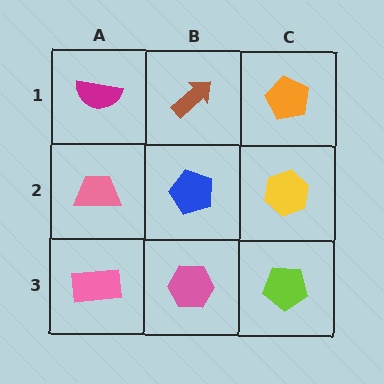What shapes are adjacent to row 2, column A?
A magenta semicircle (row 1, column A), a pink rectangle (row 3, column A), a blue pentagon (row 2, column B).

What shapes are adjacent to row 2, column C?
An orange pentagon (row 1, column C), a lime pentagon (row 3, column C), a blue pentagon (row 2, column B).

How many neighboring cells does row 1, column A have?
2.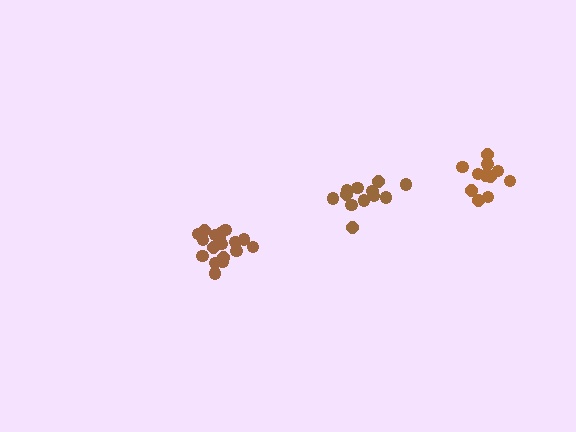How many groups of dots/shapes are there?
There are 3 groups.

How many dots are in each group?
Group 1: 12 dots, Group 2: 18 dots, Group 3: 12 dots (42 total).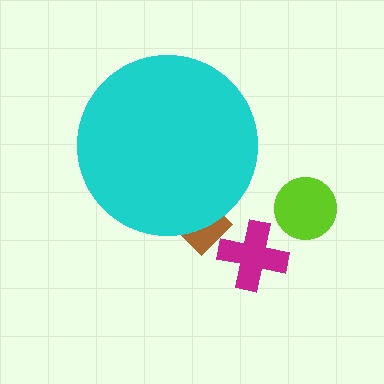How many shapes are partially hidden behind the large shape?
1 shape is partially hidden.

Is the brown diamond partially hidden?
Yes, the brown diamond is partially hidden behind the cyan circle.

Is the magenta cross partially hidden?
No, the magenta cross is fully visible.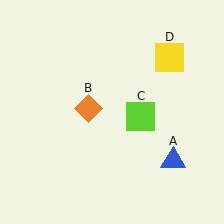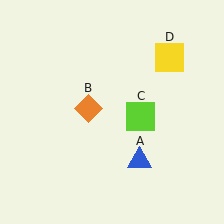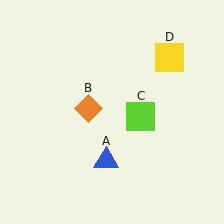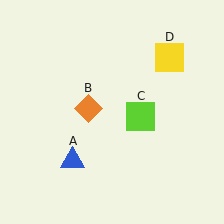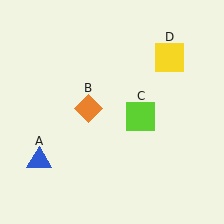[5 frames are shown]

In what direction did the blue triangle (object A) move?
The blue triangle (object A) moved left.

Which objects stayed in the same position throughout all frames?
Orange diamond (object B) and lime square (object C) and yellow square (object D) remained stationary.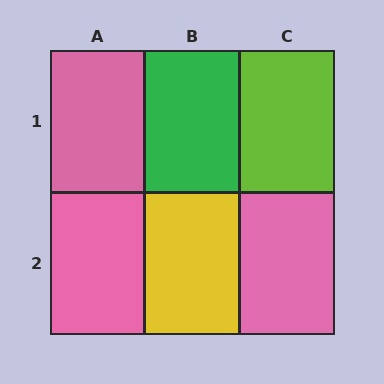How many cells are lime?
1 cell is lime.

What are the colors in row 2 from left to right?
Pink, yellow, pink.